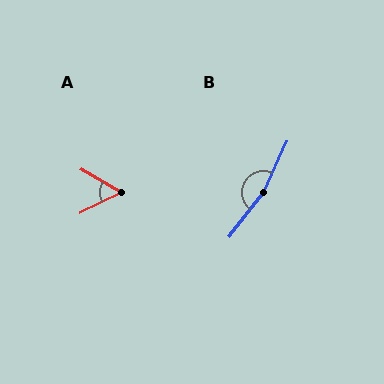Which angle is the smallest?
A, at approximately 57 degrees.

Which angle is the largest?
B, at approximately 166 degrees.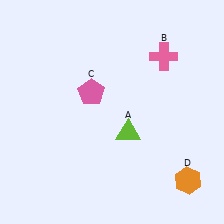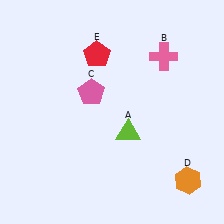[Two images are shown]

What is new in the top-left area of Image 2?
A red pentagon (E) was added in the top-left area of Image 2.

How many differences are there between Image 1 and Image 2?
There is 1 difference between the two images.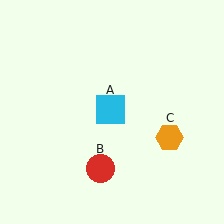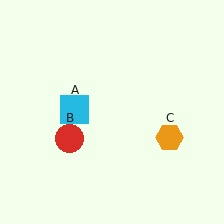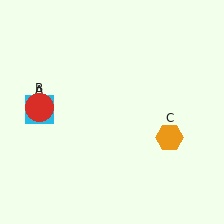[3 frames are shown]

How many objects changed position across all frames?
2 objects changed position: cyan square (object A), red circle (object B).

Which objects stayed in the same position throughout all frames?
Orange hexagon (object C) remained stationary.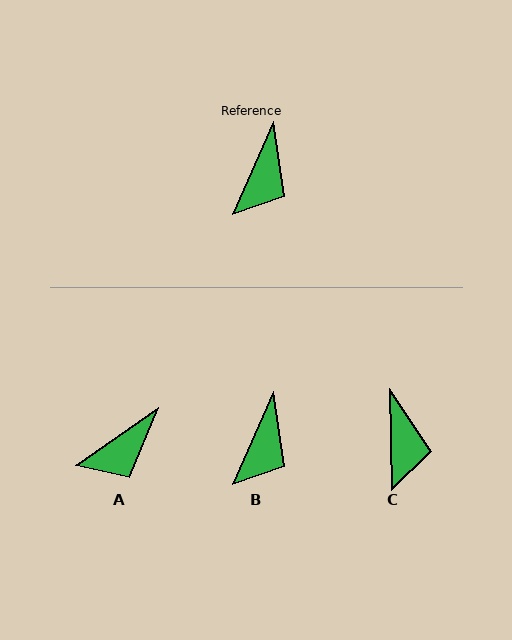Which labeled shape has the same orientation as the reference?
B.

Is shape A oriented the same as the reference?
No, it is off by about 31 degrees.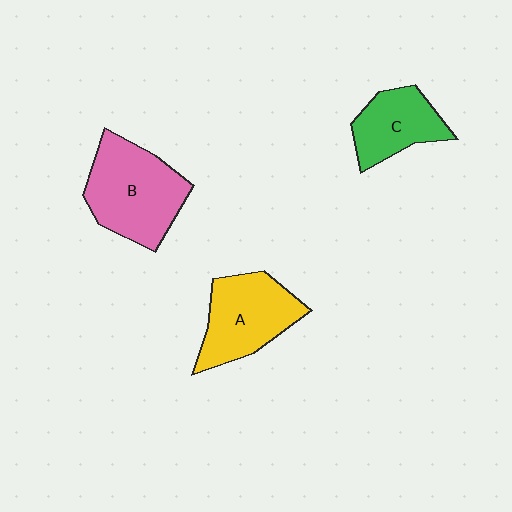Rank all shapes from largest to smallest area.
From largest to smallest: B (pink), A (yellow), C (green).